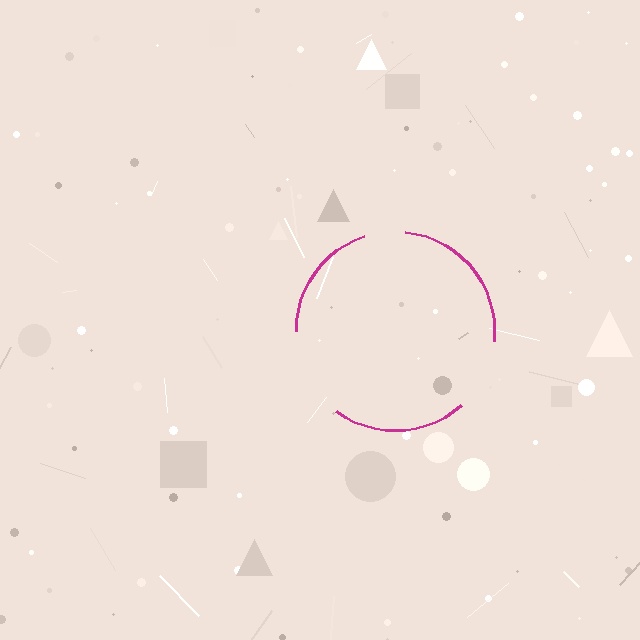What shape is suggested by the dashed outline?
The dashed outline suggests a circle.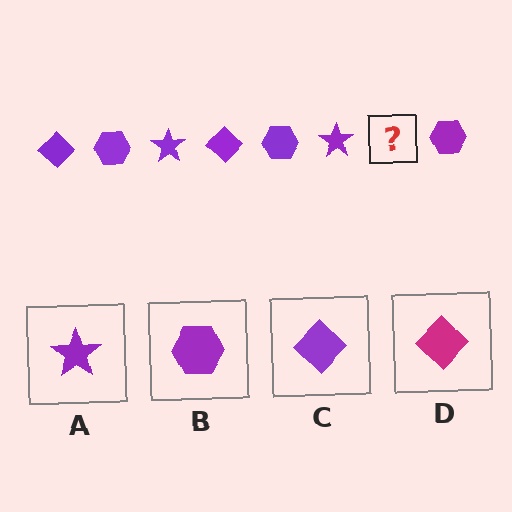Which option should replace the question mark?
Option C.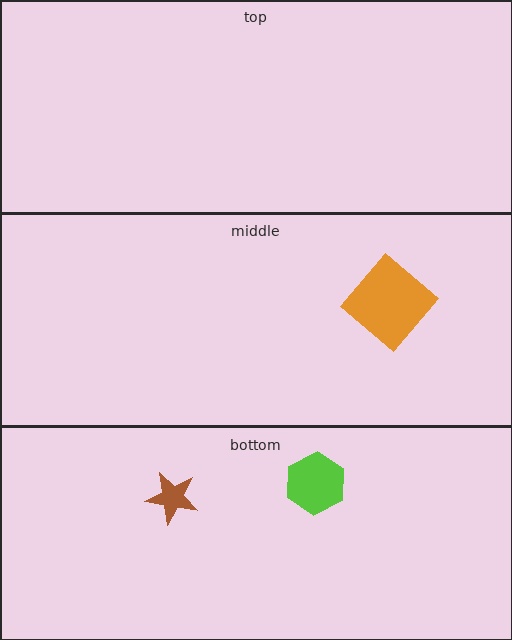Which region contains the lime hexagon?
The bottom region.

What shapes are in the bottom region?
The lime hexagon, the brown star.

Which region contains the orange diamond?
The middle region.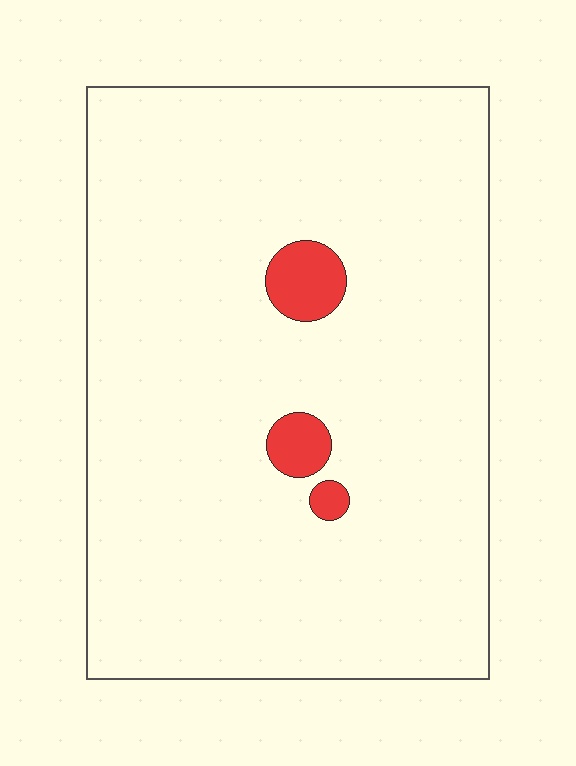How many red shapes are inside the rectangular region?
3.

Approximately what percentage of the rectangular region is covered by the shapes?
Approximately 5%.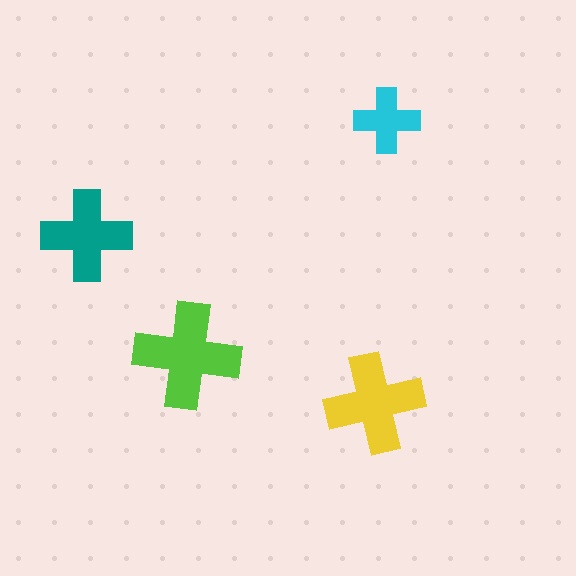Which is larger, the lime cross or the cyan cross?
The lime one.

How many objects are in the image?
There are 4 objects in the image.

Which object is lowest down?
The yellow cross is bottommost.